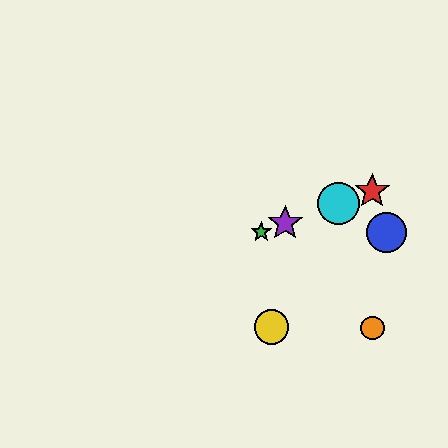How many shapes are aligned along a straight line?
4 shapes (the red star, the green star, the purple star, the cyan circle) are aligned along a straight line.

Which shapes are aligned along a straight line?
The red star, the green star, the purple star, the cyan circle are aligned along a straight line.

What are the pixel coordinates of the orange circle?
The orange circle is at (373, 328).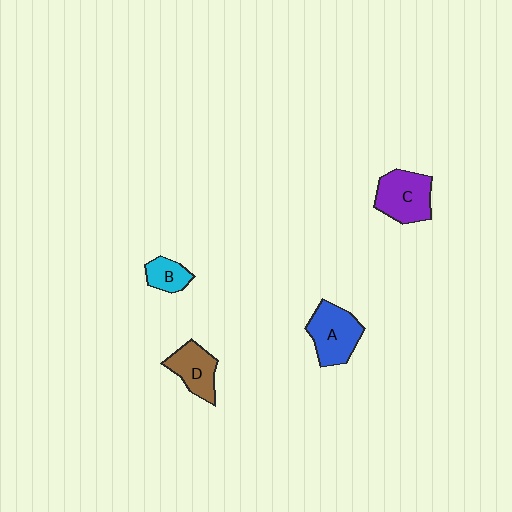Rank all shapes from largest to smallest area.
From largest to smallest: C (purple), A (blue), D (brown), B (cyan).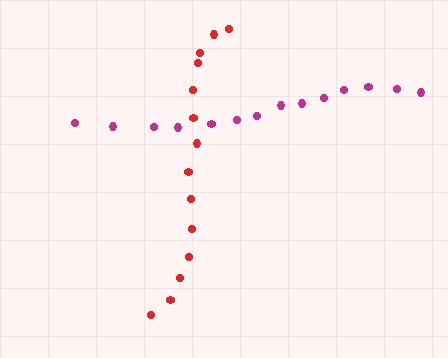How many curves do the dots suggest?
There are 2 distinct paths.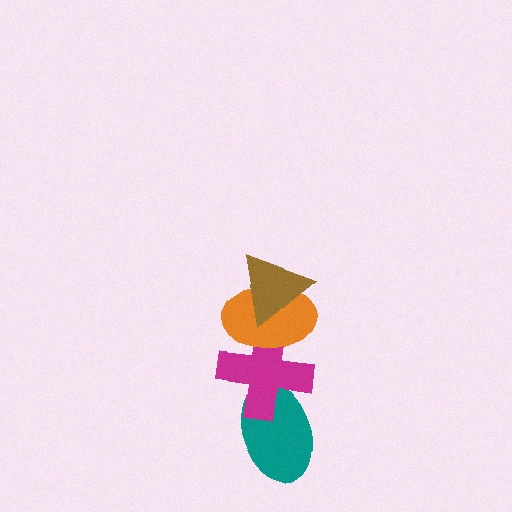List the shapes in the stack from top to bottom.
From top to bottom: the brown triangle, the orange ellipse, the magenta cross, the teal ellipse.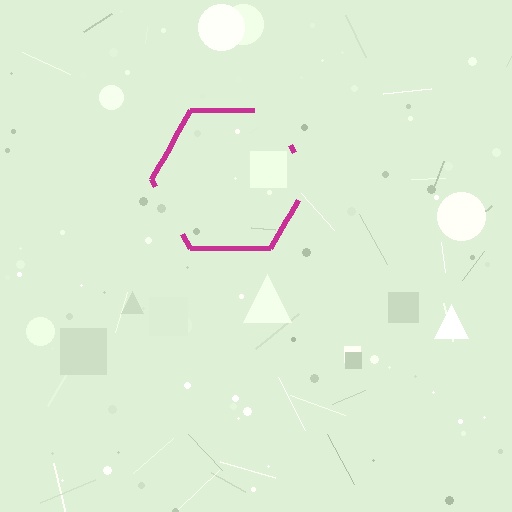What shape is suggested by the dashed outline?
The dashed outline suggests a hexagon.